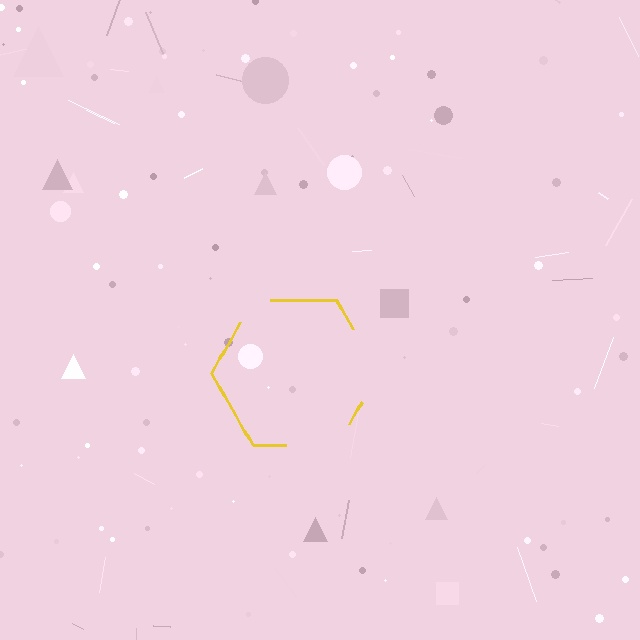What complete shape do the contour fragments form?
The contour fragments form a hexagon.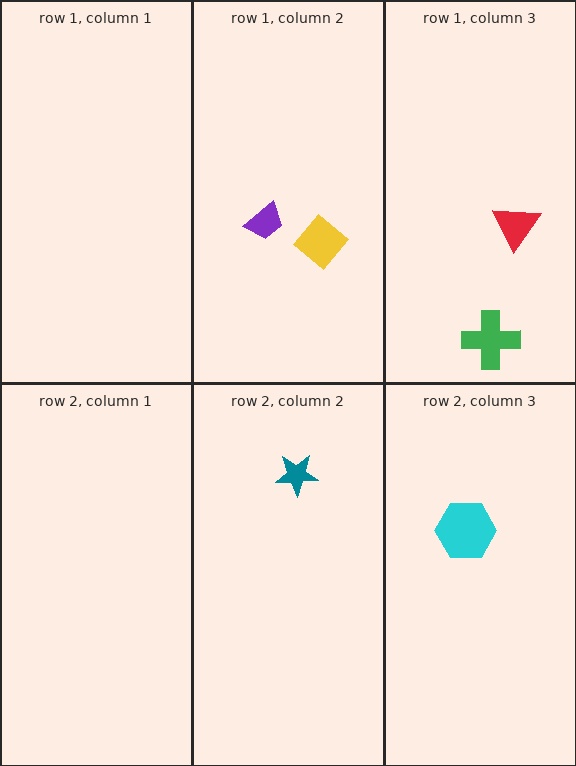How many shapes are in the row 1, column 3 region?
2.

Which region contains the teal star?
The row 2, column 2 region.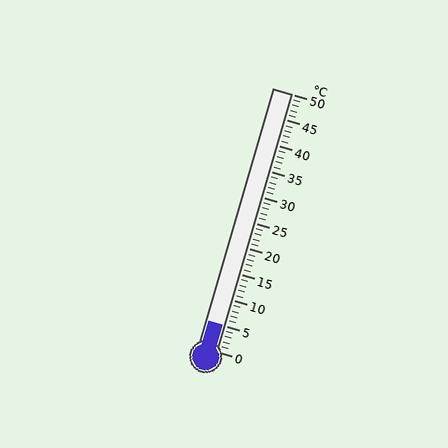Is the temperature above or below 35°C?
The temperature is below 35°C.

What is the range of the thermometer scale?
The thermometer scale ranges from 0°C to 50°C.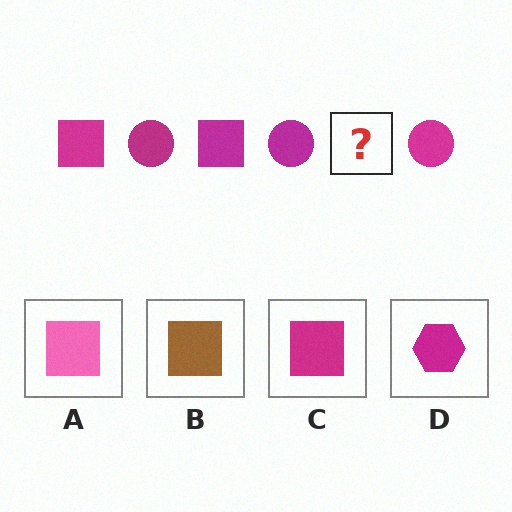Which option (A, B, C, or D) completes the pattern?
C.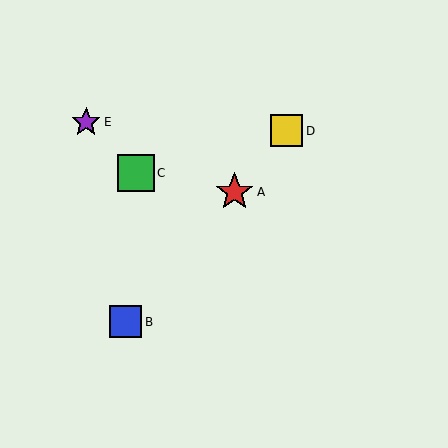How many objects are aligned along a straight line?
3 objects (A, B, D) are aligned along a straight line.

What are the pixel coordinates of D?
Object D is at (286, 131).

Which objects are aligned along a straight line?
Objects A, B, D are aligned along a straight line.